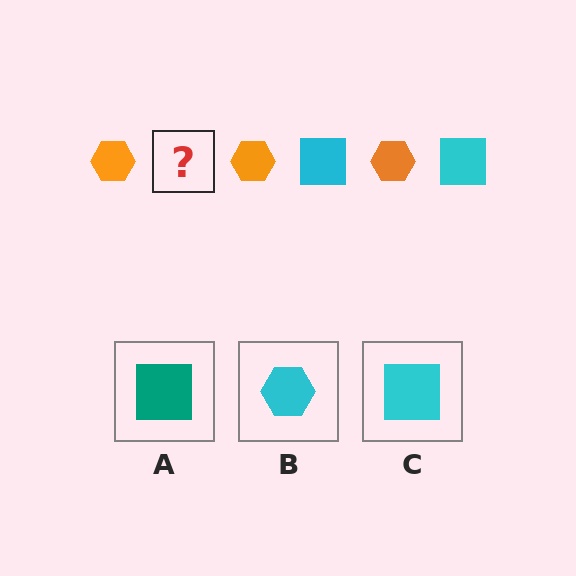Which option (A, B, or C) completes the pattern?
C.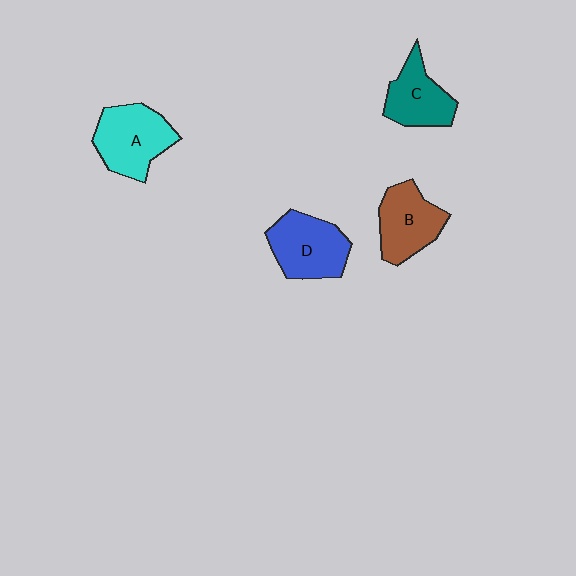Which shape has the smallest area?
Shape C (teal).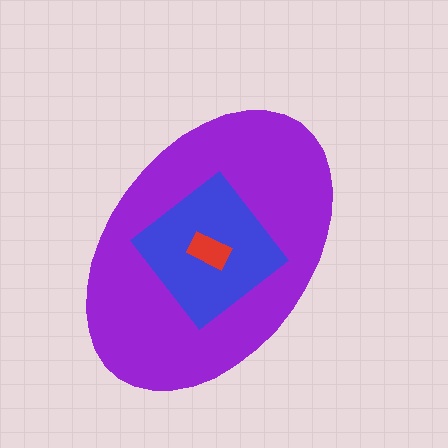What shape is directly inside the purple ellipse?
The blue diamond.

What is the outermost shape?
The purple ellipse.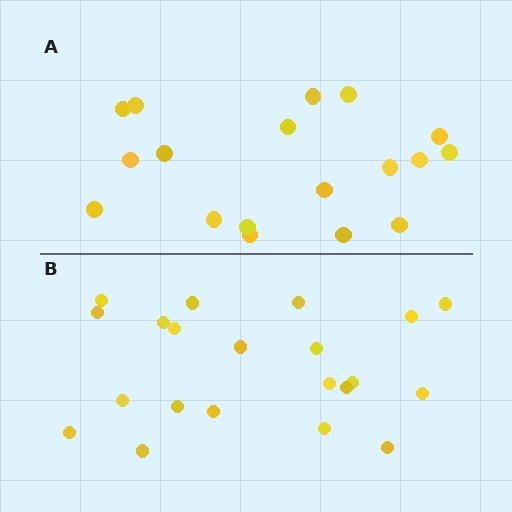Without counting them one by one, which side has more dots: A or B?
Region B (the bottom region) has more dots.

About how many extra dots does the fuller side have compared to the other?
Region B has just a few more — roughly 2 or 3 more dots than region A.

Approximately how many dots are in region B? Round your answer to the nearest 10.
About 20 dots. (The exact count is 21, which rounds to 20.)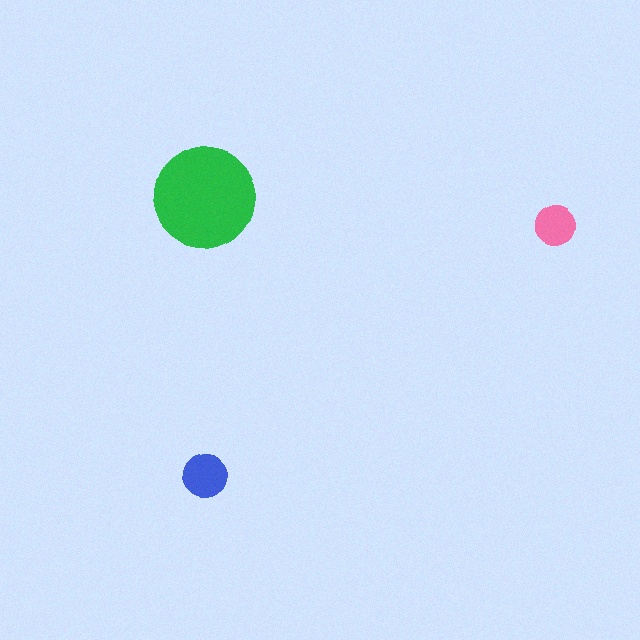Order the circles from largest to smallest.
the green one, the blue one, the pink one.